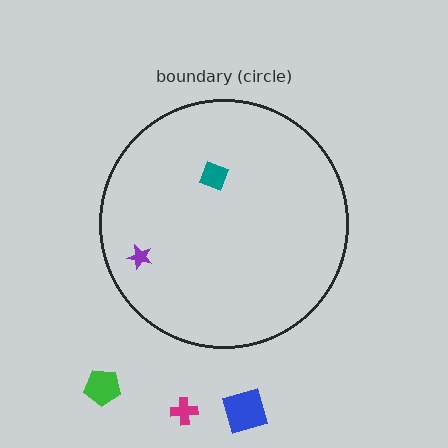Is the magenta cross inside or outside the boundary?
Outside.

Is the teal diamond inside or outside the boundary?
Inside.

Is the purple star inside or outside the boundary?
Inside.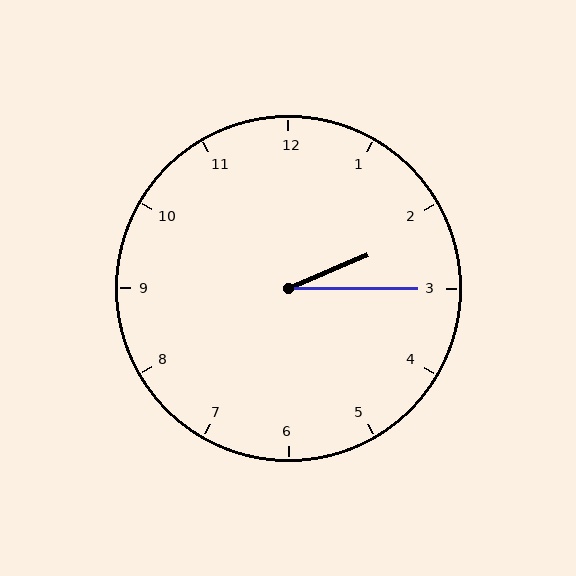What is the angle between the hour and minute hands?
Approximately 22 degrees.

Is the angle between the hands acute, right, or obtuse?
It is acute.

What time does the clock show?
2:15.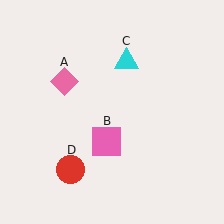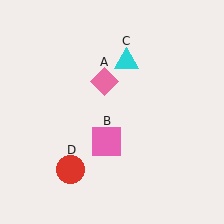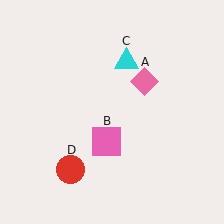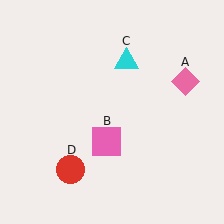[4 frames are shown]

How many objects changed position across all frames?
1 object changed position: pink diamond (object A).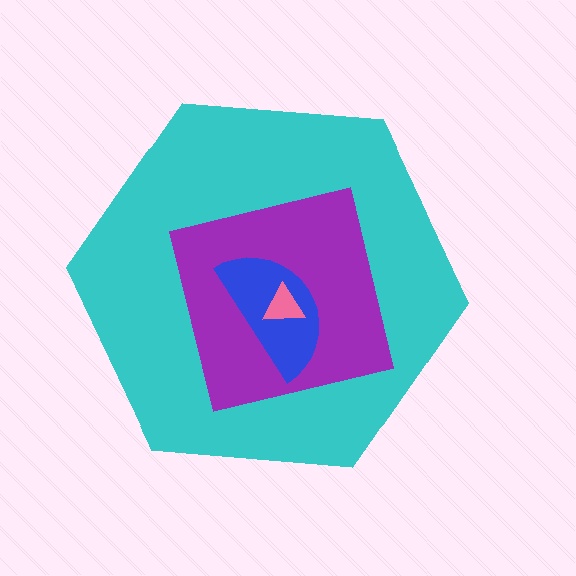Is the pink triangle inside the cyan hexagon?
Yes.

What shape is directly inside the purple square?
The blue semicircle.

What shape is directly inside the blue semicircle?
The pink triangle.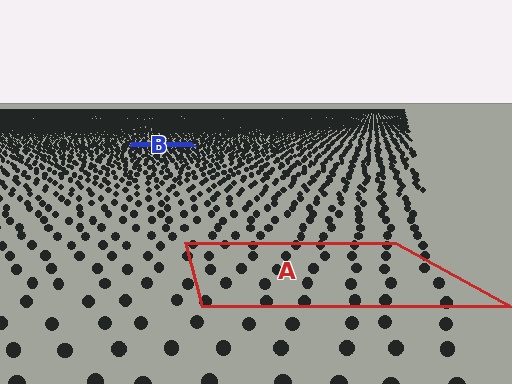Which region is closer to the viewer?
Region A is closer. The texture elements there are larger and more spread out.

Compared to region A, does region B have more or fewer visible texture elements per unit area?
Region B has more texture elements per unit area — they are packed more densely because it is farther away.